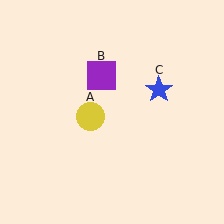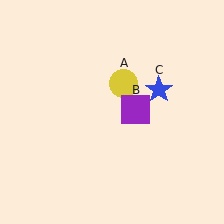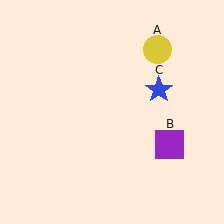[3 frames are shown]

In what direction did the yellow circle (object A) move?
The yellow circle (object A) moved up and to the right.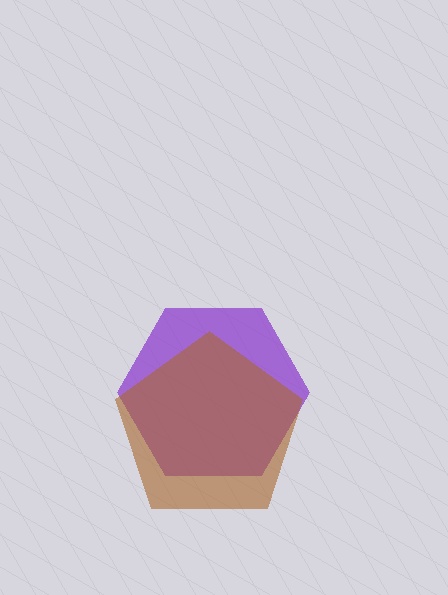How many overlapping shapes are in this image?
There are 2 overlapping shapes in the image.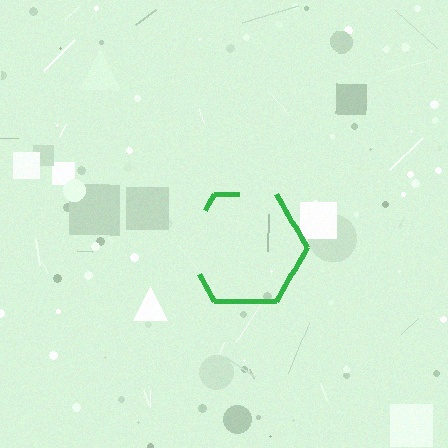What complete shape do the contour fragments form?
The contour fragments form a hexagon.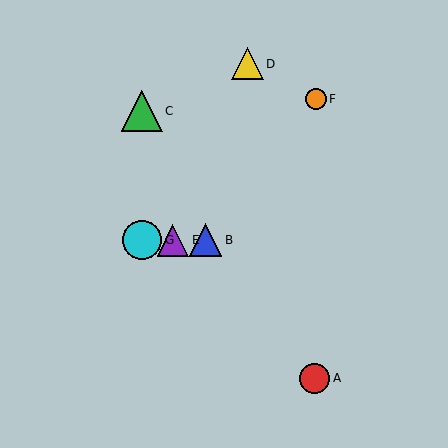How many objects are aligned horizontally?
3 objects (B, E, G) are aligned horizontally.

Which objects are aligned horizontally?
Objects B, E, G are aligned horizontally.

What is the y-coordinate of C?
Object C is at y≈111.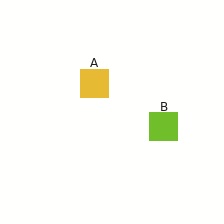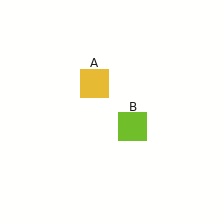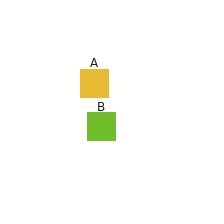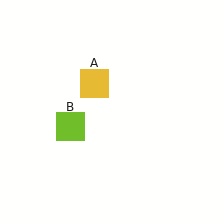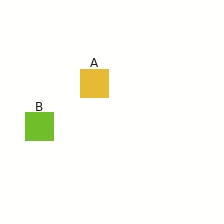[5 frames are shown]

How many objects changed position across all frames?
1 object changed position: lime square (object B).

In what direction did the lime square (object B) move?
The lime square (object B) moved left.